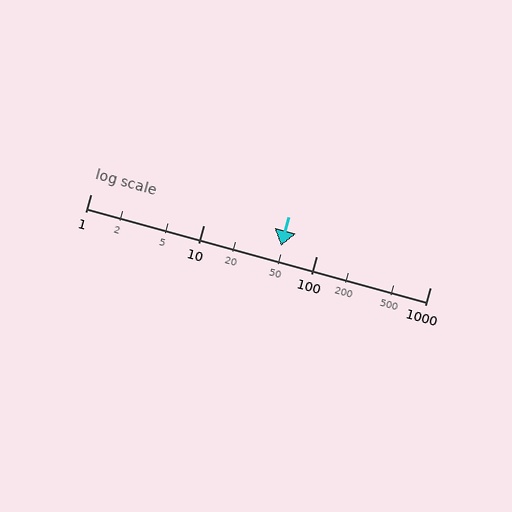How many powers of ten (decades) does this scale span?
The scale spans 3 decades, from 1 to 1000.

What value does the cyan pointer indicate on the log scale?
The pointer indicates approximately 48.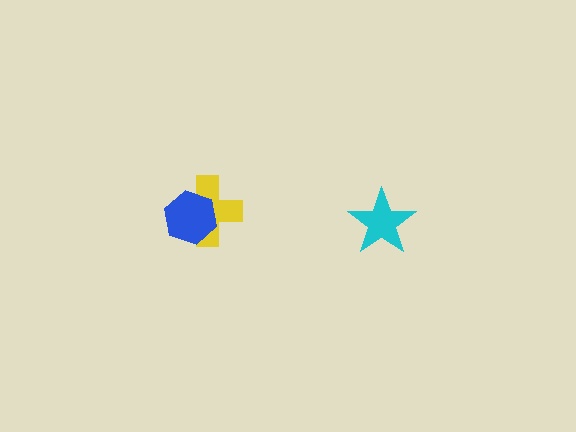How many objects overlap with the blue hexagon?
1 object overlaps with the blue hexagon.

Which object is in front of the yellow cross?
The blue hexagon is in front of the yellow cross.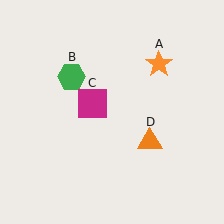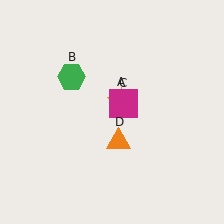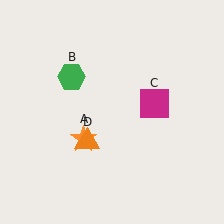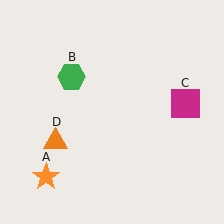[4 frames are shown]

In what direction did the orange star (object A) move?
The orange star (object A) moved down and to the left.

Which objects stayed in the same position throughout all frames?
Green hexagon (object B) remained stationary.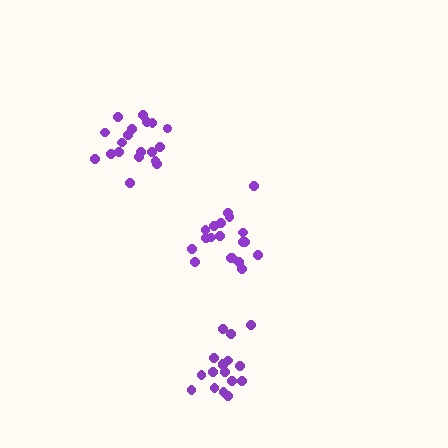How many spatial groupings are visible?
There are 3 spatial groupings.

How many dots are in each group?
Group 1: 19 dots, Group 2: 19 dots, Group 3: 17 dots (55 total).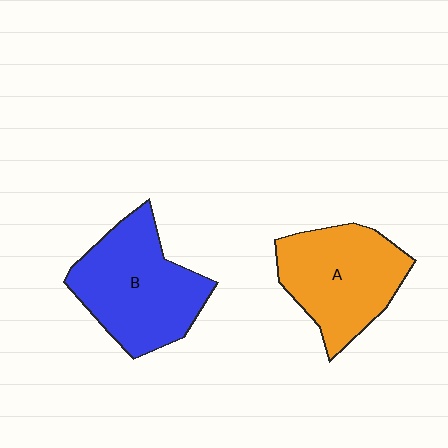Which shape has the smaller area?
Shape A (orange).